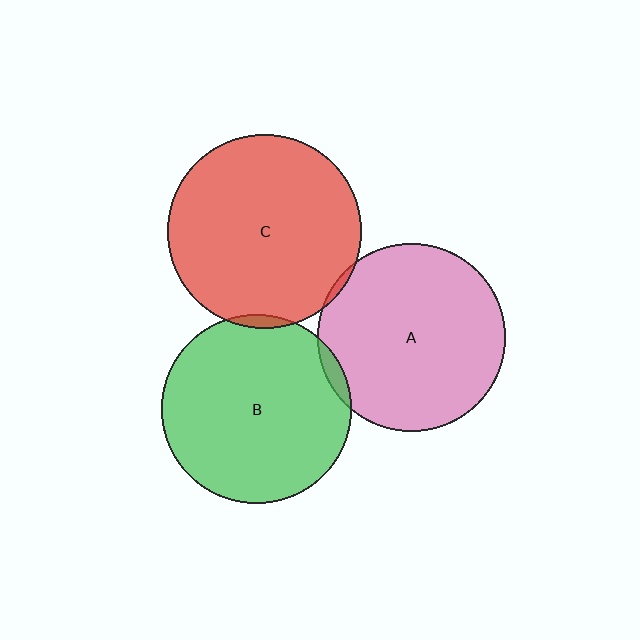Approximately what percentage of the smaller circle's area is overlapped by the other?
Approximately 5%.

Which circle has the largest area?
Circle C (red).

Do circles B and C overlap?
Yes.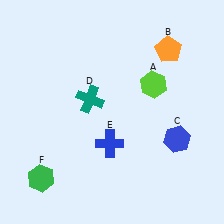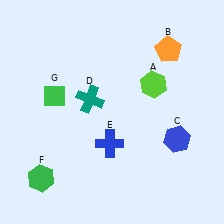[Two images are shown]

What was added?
A green diamond (G) was added in Image 2.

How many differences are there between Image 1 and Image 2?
There is 1 difference between the two images.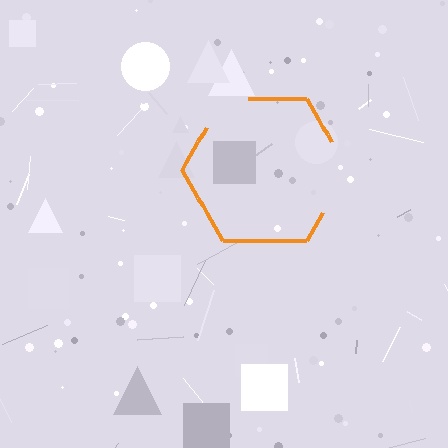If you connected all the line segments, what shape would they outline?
They would outline a hexagon.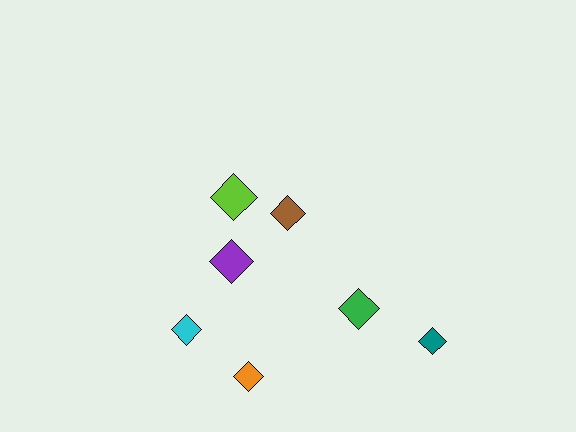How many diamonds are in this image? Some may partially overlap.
There are 7 diamonds.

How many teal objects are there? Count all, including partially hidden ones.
There is 1 teal object.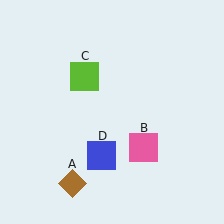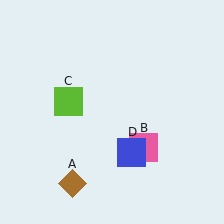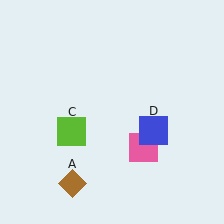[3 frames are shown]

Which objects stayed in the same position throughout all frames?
Brown diamond (object A) and pink square (object B) remained stationary.